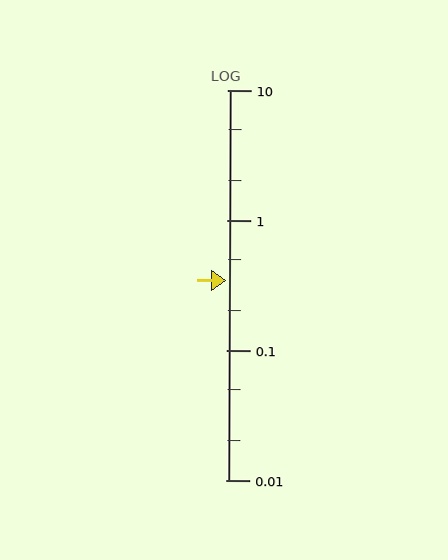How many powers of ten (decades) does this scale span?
The scale spans 3 decades, from 0.01 to 10.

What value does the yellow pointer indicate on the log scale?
The pointer indicates approximately 0.34.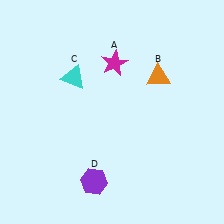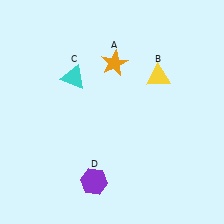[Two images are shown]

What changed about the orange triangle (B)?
In Image 1, B is orange. In Image 2, it changed to yellow.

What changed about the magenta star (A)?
In Image 1, A is magenta. In Image 2, it changed to orange.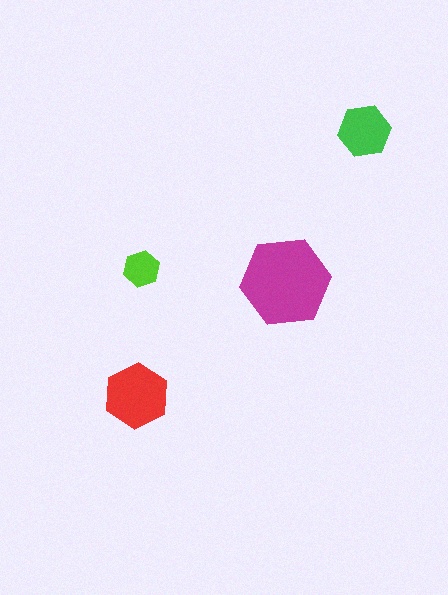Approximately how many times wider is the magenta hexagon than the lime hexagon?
About 2.5 times wider.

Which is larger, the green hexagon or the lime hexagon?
The green one.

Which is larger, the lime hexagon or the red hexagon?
The red one.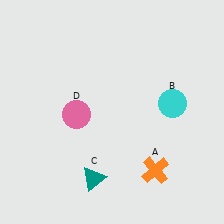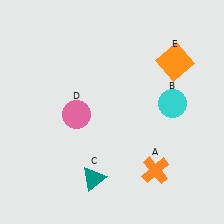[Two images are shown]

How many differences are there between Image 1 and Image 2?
There is 1 difference between the two images.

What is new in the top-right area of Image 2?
An orange square (E) was added in the top-right area of Image 2.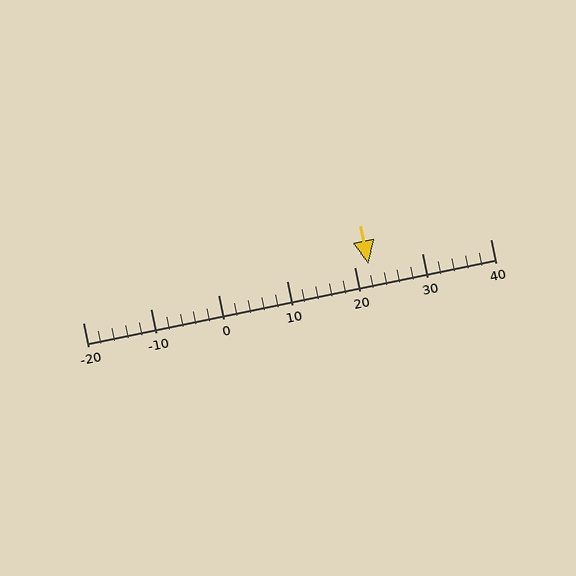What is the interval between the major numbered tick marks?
The major tick marks are spaced 10 units apart.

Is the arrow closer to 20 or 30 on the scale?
The arrow is closer to 20.